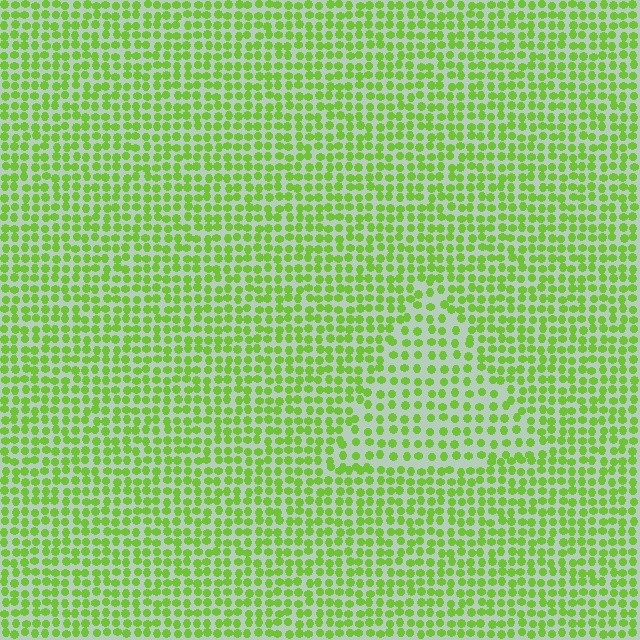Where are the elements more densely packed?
The elements are more densely packed outside the triangle boundary.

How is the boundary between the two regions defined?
The boundary is defined by a change in element density (approximately 1.5x ratio). All elements are the same color, size, and shape.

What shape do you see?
I see a triangle.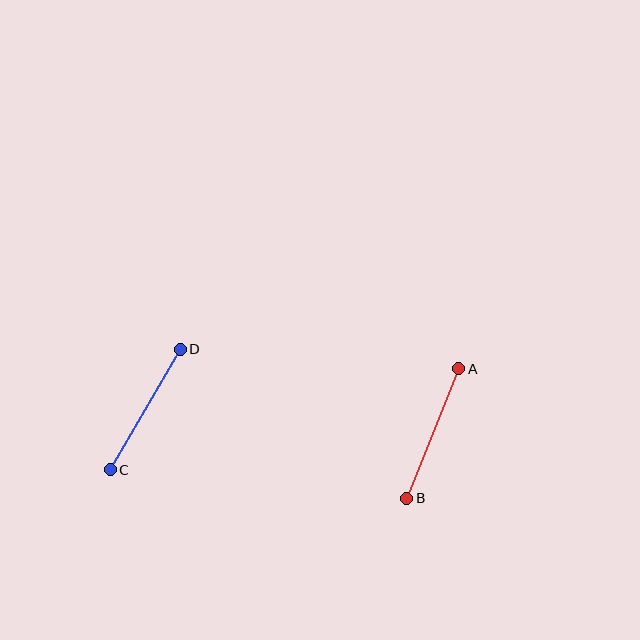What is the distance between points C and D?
The distance is approximately 140 pixels.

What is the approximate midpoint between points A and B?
The midpoint is at approximately (433, 434) pixels.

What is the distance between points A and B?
The distance is approximately 140 pixels.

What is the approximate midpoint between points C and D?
The midpoint is at approximately (145, 409) pixels.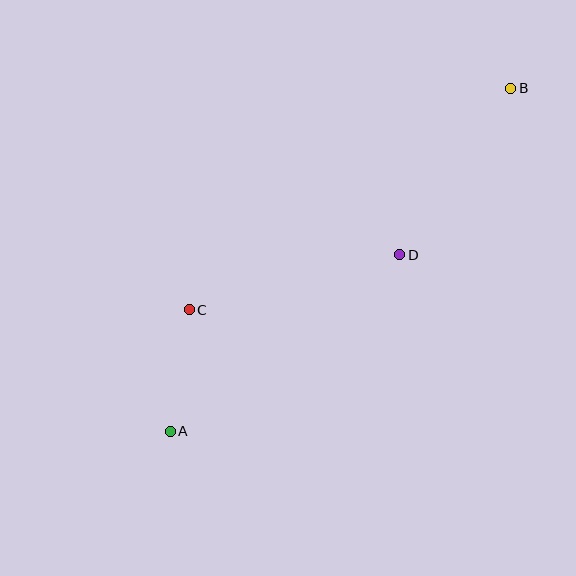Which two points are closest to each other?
Points A and C are closest to each other.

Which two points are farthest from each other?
Points A and B are farthest from each other.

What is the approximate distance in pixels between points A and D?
The distance between A and D is approximately 289 pixels.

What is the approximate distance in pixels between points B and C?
The distance between B and C is approximately 391 pixels.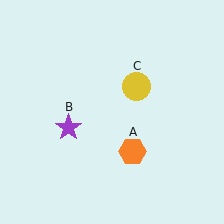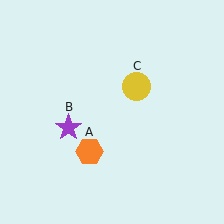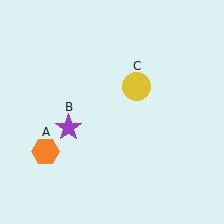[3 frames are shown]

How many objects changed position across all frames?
1 object changed position: orange hexagon (object A).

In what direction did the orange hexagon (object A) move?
The orange hexagon (object A) moved left.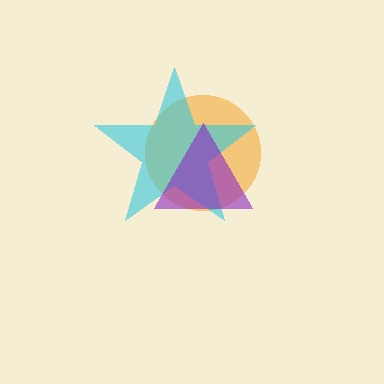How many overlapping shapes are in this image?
There are 3 overlapping shapes in the image.